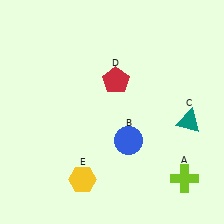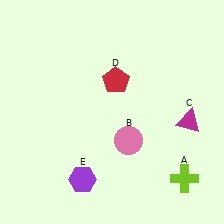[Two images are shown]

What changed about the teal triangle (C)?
In Image 1, C is teal. In Image 2, it changed to magenta.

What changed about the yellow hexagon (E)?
In Image 1, E is yellow. In Image 2, it changed to purple.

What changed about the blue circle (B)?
In Image 1, B is blue. In Image 2, it changed to pink.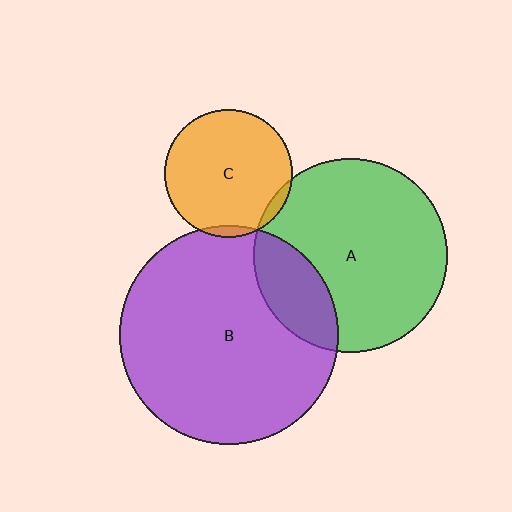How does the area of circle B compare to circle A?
Approximately 1.3 times.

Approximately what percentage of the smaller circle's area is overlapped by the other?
Approximately 5%.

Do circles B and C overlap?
Yes.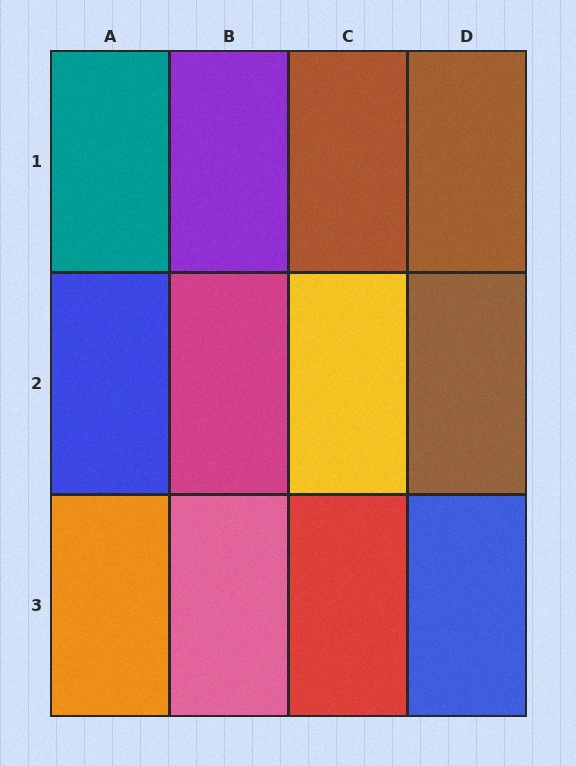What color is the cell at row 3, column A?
Orange.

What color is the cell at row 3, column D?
Blue.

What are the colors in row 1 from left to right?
Teal, purple, brown, brown.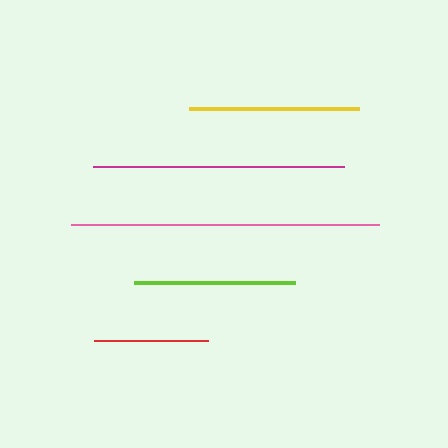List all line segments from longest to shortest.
From longest to shortest: pink, magenta, yellow, lime, red.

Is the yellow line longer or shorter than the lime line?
The yellow line is longer than the lime line.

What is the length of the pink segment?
The pink segment is approximately 308 pixels long.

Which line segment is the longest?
The pink line is the longest at approximately 308 pixels.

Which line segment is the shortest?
The red line is the shortest at approximately 114 pixels.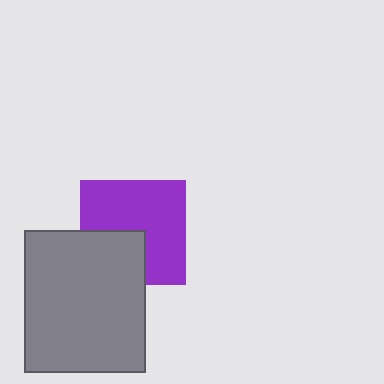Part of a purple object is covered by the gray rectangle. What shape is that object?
It is a square.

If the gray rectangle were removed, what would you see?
You would see the complete purple square.